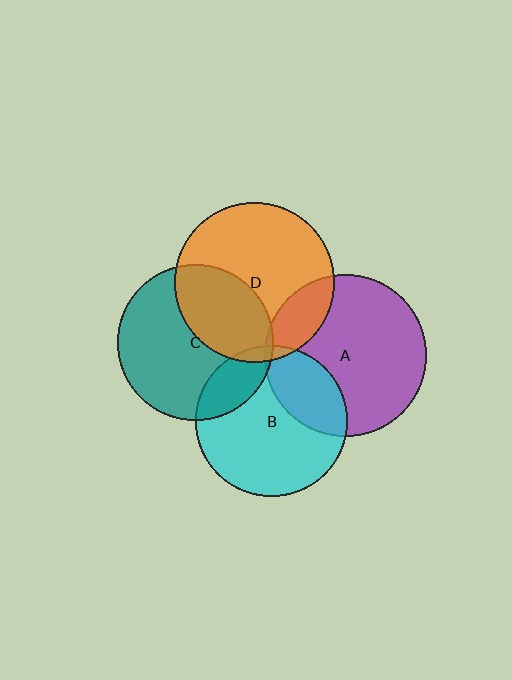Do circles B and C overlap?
Yes.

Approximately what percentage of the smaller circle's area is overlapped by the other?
Approximately 20%.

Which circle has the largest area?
Circle A (purple).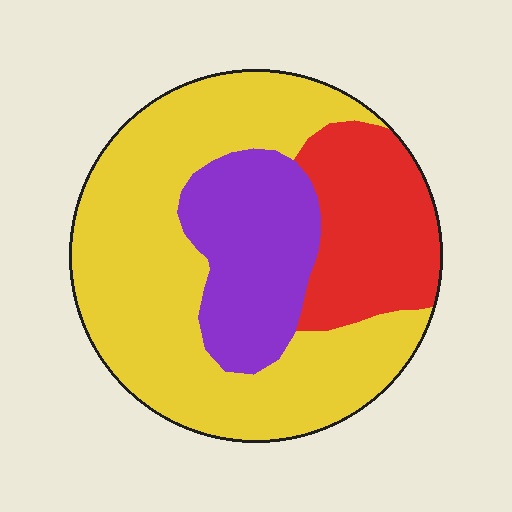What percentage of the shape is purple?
Purple takes up about one fifth (1/5) of the shape.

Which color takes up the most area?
Yellow, at roughly 55%.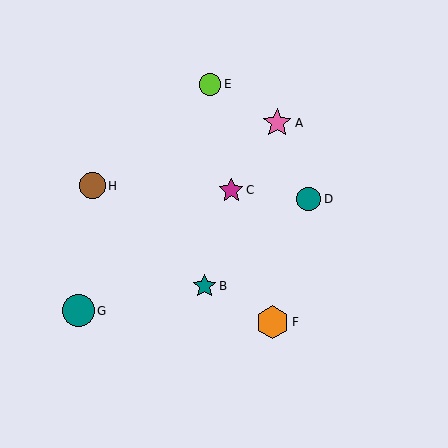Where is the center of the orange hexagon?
The center of the orange hexagon is at (273, 322).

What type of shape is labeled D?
Shape D is a teal circle.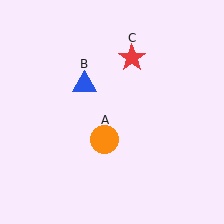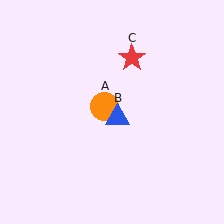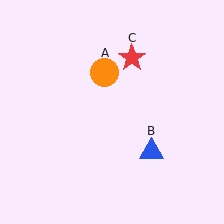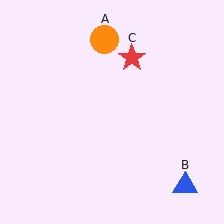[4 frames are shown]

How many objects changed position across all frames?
2 objects changed position: orange circle (object A), blue triangle (object B).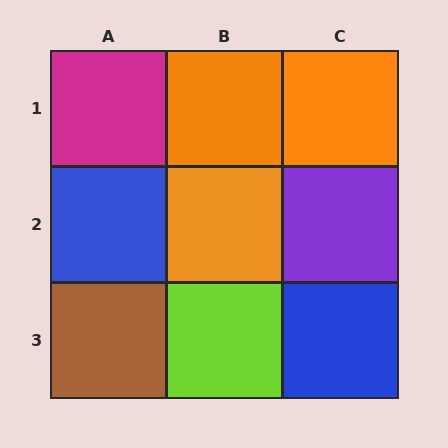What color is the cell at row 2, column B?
Orange.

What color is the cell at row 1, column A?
Magenta.